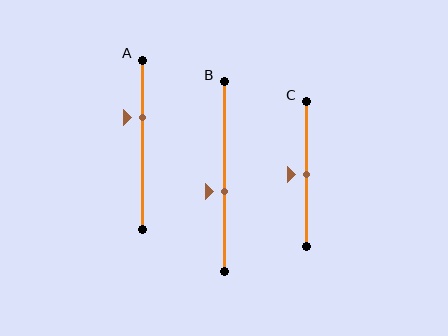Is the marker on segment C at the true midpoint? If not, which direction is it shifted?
Yes, the marker on segment C is at the true midpoint.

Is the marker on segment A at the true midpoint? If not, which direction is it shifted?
No, the marker on segment A is shifted upward by about 16% of the segment length.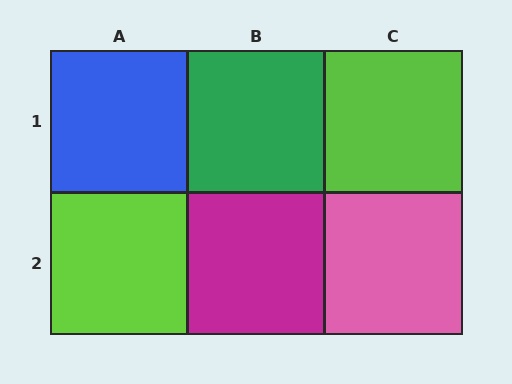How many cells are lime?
2 cells are lime.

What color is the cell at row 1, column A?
Blue.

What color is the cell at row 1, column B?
Green.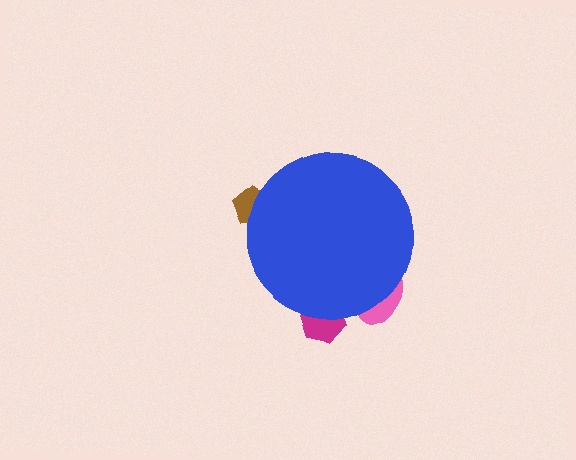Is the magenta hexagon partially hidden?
Yes, the magenta hexagon is partially hidden behind the blue circle.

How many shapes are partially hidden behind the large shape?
3 shapes are partially hidden.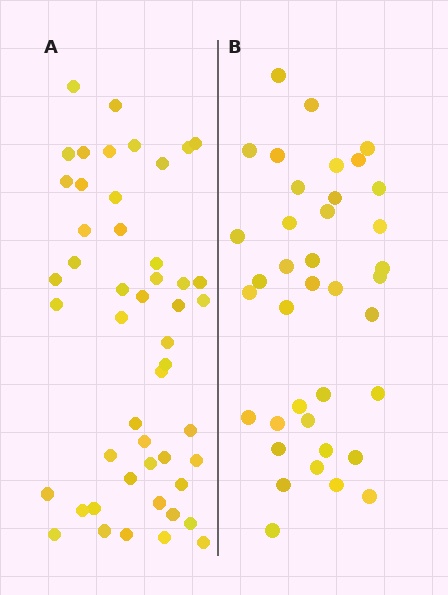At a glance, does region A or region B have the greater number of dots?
Region A (the left region) has more dots.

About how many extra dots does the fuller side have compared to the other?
Region A has roughly 12 or so more dots than region B.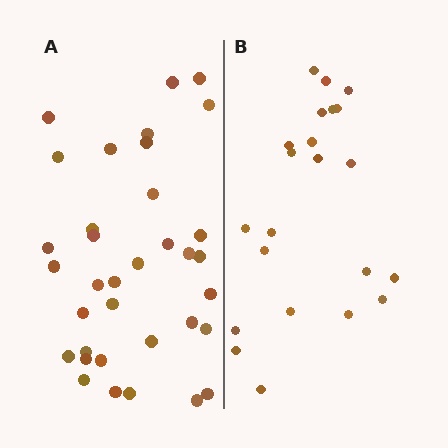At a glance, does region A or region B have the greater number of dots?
Region A (the left region) has more dots.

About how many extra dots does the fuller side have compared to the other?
Region A has approximately 15 more dots than region B.